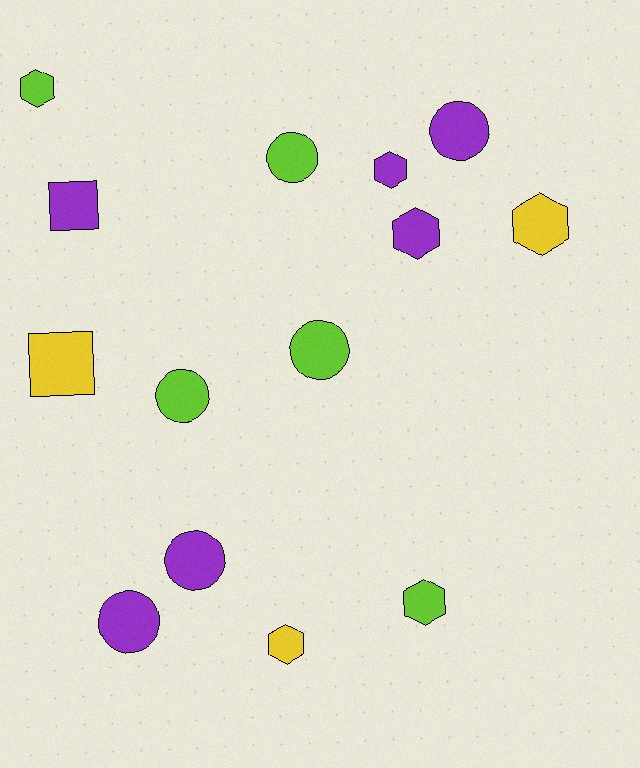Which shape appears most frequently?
Circle, with 6 objects.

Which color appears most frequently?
Purple, with 6 objects.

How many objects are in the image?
There are 14 objects.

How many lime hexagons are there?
There are 2 lime hexagons.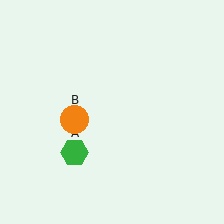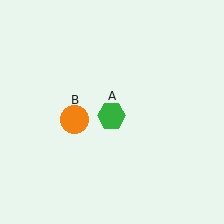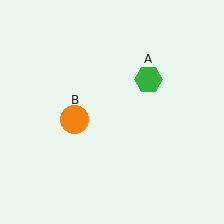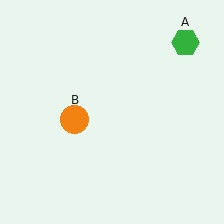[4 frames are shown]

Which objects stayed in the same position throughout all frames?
Orange circle (object B) remained stationary.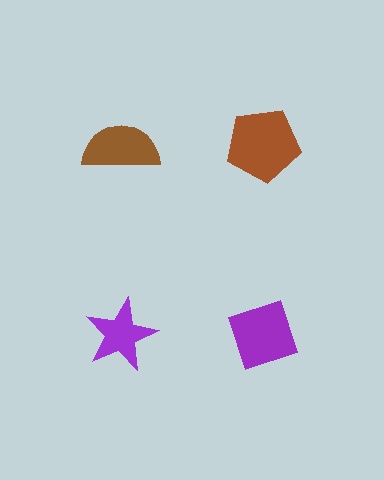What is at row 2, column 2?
A purple diamond.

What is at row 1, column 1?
A brown semicircle.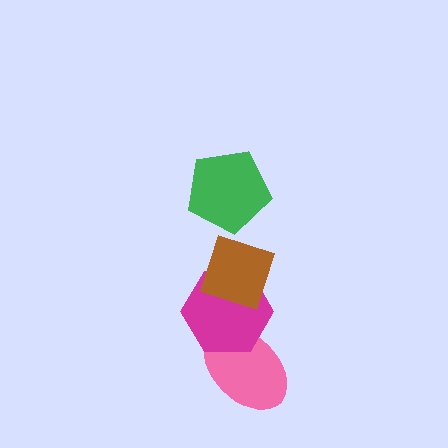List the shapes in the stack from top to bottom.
From top to bottom: the green pentagon, the brown diamond, the magenta hexagon, the pink ellipse.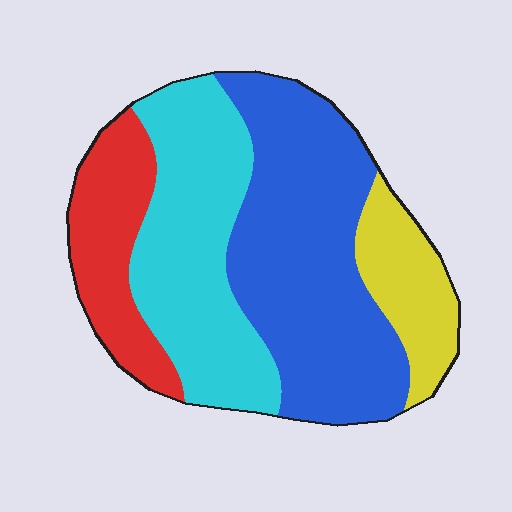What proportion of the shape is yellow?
Yellow covers roughly 15% of the shape.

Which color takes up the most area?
Blue, at roughly 40%.